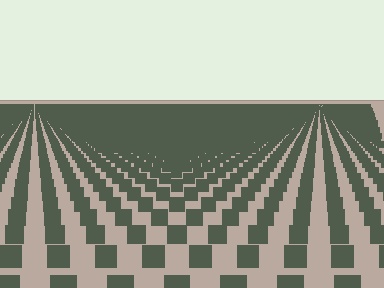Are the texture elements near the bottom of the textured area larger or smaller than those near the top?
Larger. Near the bottom, elements are closer to the viewer and appear at a bigger on-screen size.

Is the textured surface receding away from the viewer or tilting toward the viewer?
The surface is receding away from the viewer. Texture elements get smaller and denser toward the top.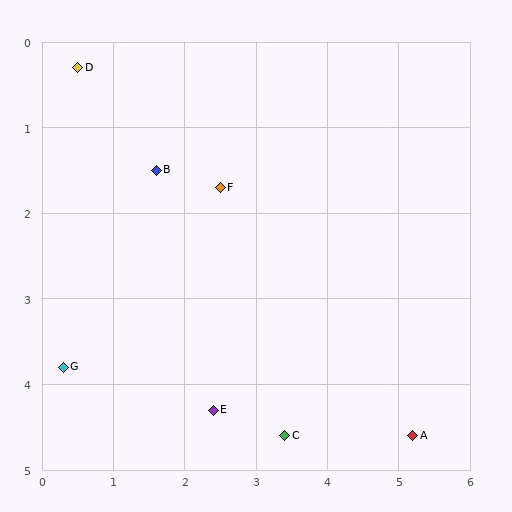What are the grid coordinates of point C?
Point C is at approximately (3.4, 4.6).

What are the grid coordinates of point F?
Point F is at approximately (2.5, 1.7).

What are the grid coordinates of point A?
Point A is at approximately (5.2, 4.6).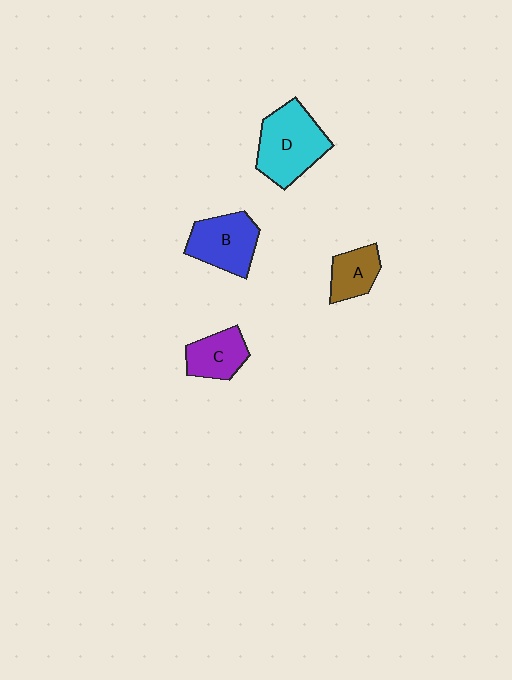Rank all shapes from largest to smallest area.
From largest to smallest: D (cyan), B (blue), C (purple), A (brown).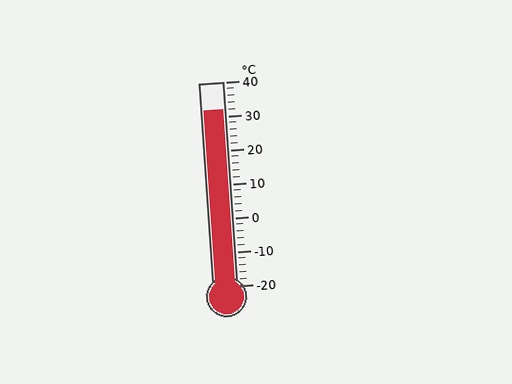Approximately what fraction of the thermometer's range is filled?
The thermometer is filled to approximately 85% of its range.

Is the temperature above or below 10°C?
The temperature is above 10°C.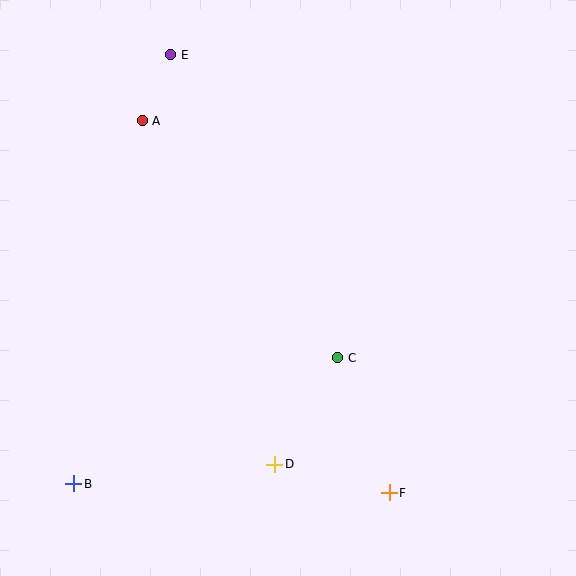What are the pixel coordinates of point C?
Point C is at (338, 358).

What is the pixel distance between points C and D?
The distance between C and D is 124 pixels.